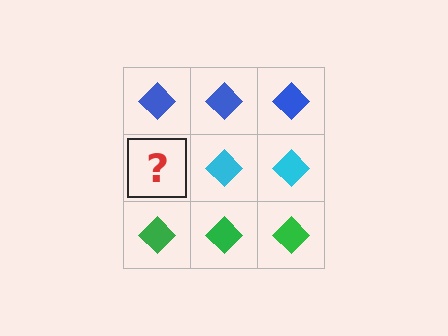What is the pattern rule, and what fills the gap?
The rule is that each row has a consistent color. The gap should be filled with a cyan diamond.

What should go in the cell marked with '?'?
The missing cell should contain a cyan diamond.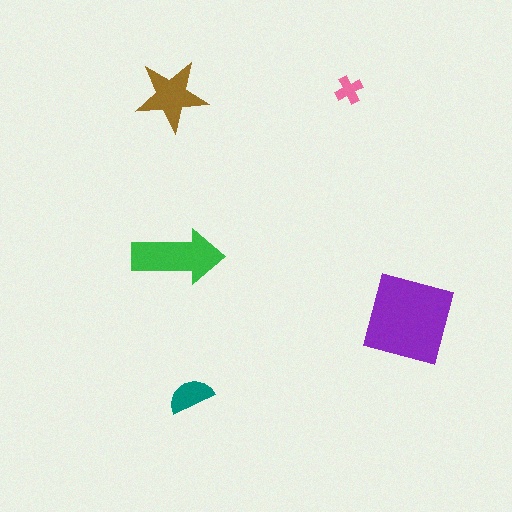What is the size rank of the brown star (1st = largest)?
3rd.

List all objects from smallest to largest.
The pink cross, the teal semicircle, the brown star, the green arrow, the purple square.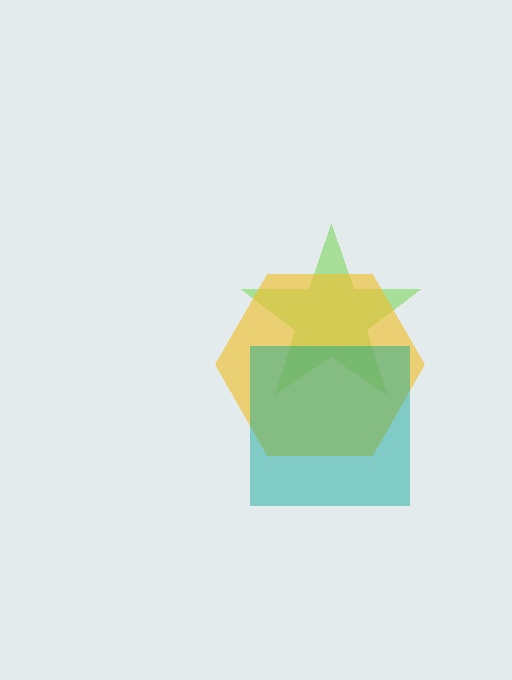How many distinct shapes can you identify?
There are 3 distinct shapes: a lime star, a yellow hexagon, a teal square.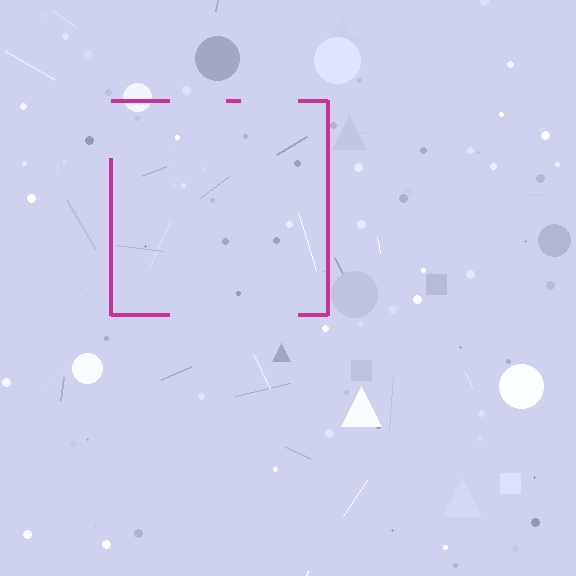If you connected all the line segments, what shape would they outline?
They would outline a square.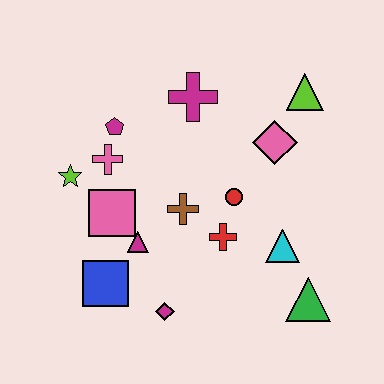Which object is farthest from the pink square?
The lime triangle is farthest from the pink square.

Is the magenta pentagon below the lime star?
No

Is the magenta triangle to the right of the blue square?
Yes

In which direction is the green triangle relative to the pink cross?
The green triangle is to the right of the pink cross.